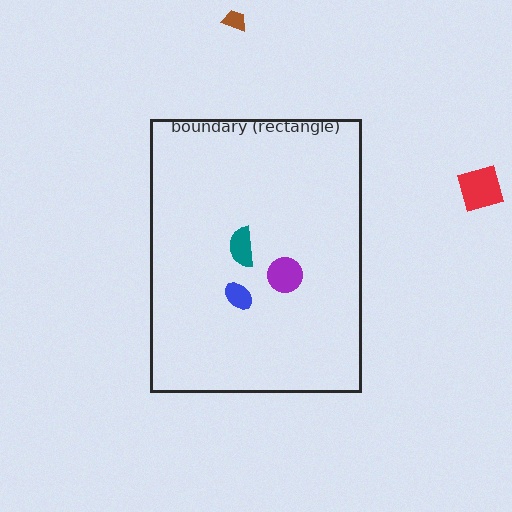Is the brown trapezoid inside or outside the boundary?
Outside.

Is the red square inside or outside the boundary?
Outside.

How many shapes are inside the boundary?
3 inside, 2 outside.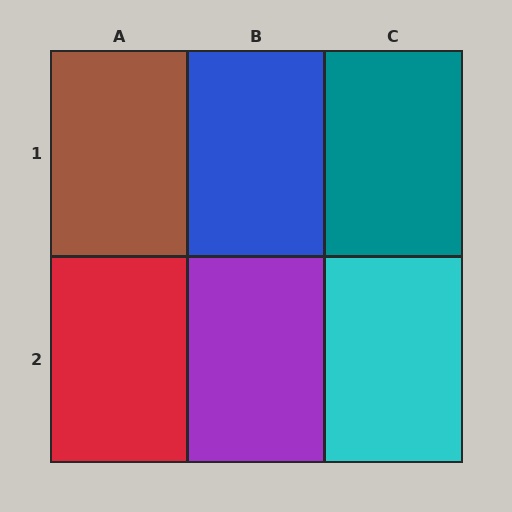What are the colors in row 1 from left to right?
Brown, blue, teal.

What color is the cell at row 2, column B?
Purple.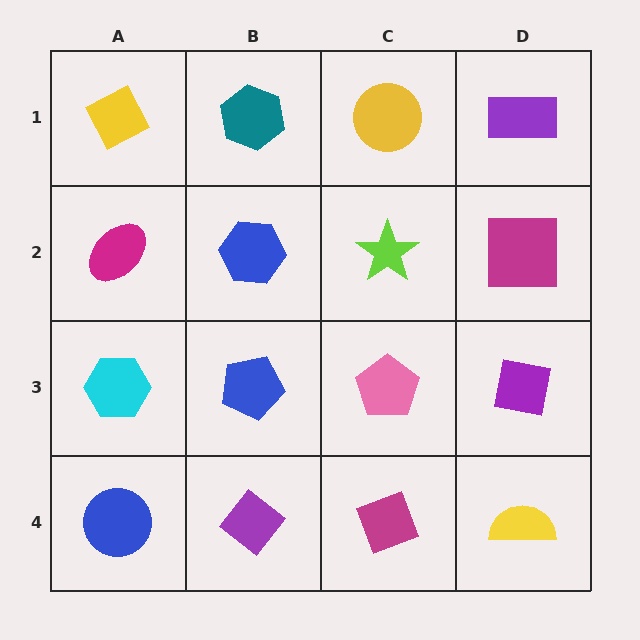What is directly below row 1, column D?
A magenta square.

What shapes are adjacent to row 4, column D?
A purple square (row 3, column D), a magenta diamond (row 4, column C).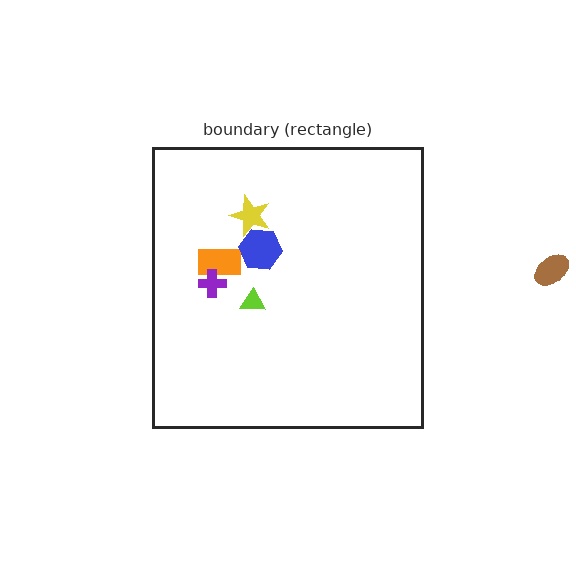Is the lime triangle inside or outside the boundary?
Inside.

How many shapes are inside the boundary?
5 inside, 1 outside.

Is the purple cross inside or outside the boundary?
Inside.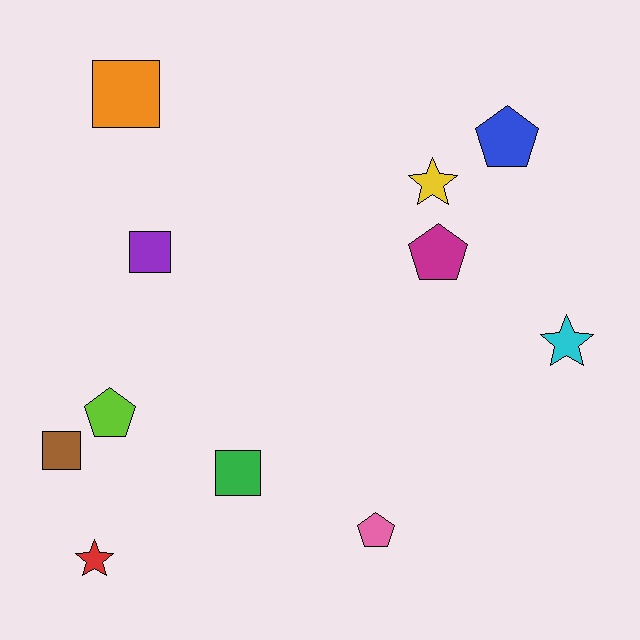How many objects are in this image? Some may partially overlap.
There are 11 objects.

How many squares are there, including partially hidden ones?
There are 4 squares.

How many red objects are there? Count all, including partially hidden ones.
There is 1 red object.